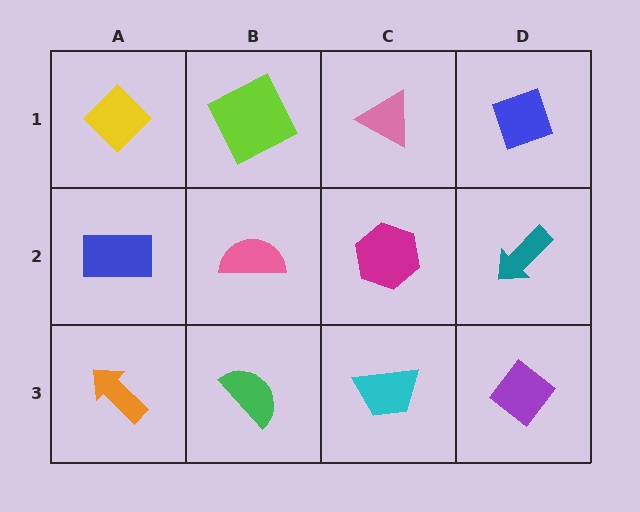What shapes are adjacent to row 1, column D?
A teal arrow (row 2, column D), a pink triangle (row 1, column C).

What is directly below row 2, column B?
A green semicircle.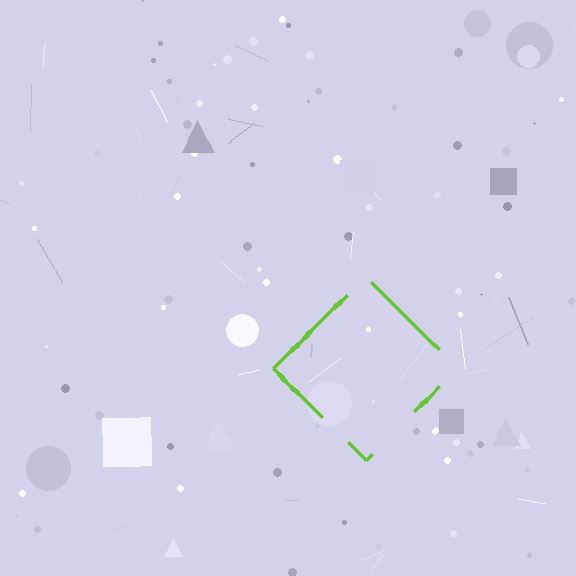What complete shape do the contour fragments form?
The contour fragments form a diamond.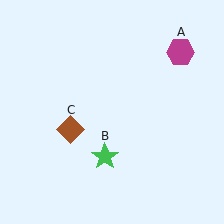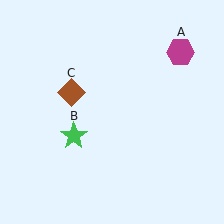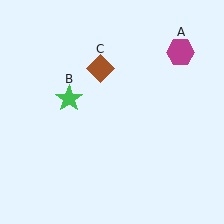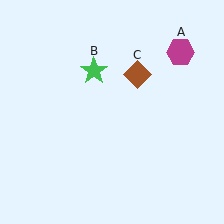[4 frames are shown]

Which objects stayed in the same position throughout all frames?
Magenta hexagon (object A) remained stationary.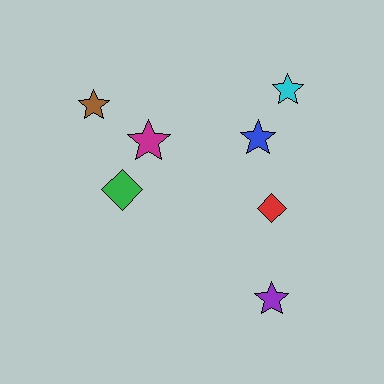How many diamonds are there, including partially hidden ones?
There are 2 diamonds.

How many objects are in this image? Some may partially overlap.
There are 7 objects.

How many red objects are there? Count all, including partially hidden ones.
There is 1 red object.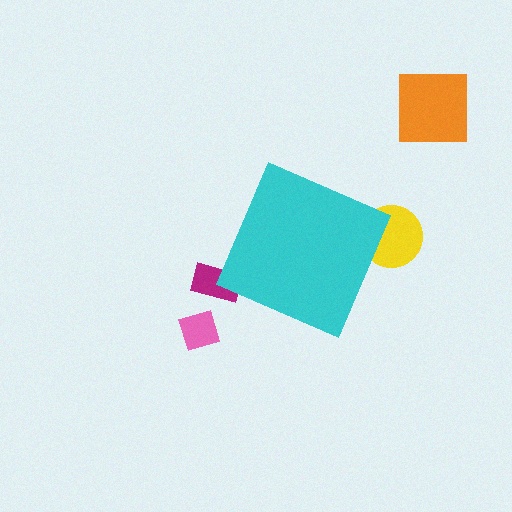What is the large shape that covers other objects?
A cyan diamond.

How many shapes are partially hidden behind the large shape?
2 shapes are partially hidden.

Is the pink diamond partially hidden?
No, the pink diamond is fully visible.